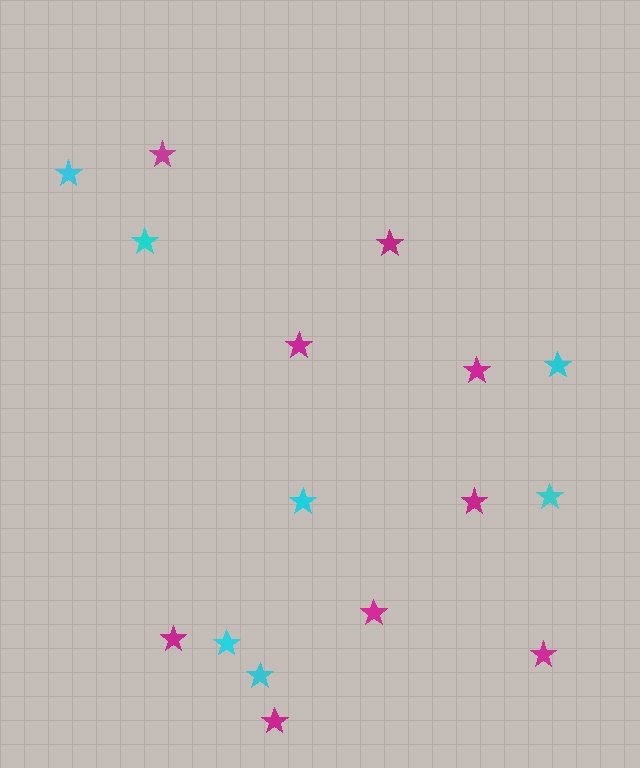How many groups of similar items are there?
There are 2 groups: one group of cyan stars (7) and one group of magenta stars (9).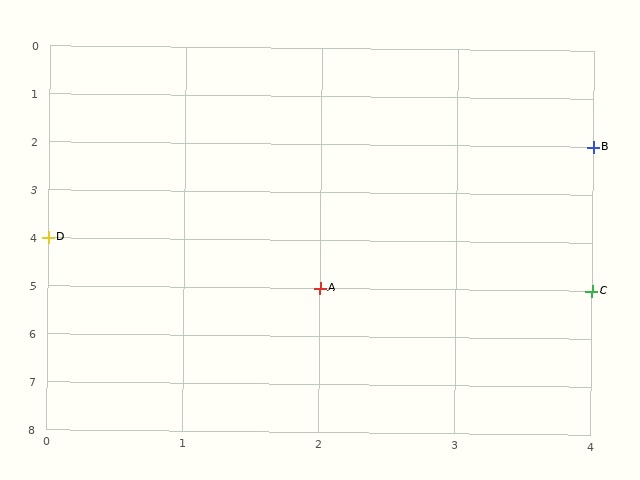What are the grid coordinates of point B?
Point B is at grid coordinates (4, 2).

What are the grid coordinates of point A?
Point A is at grid coordinates (2, 5).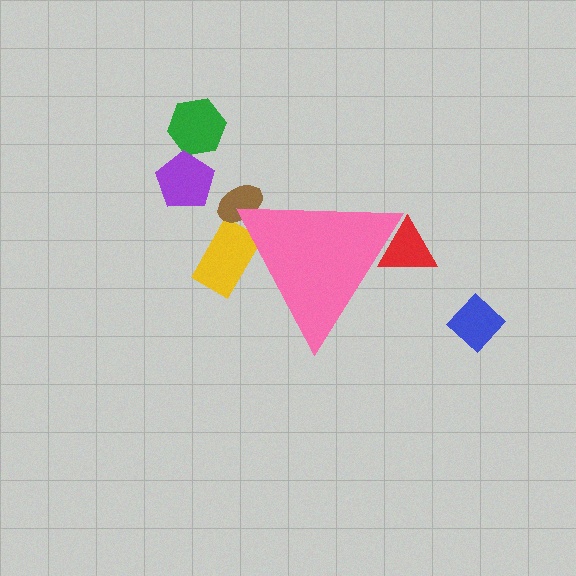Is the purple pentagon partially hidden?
No, the purple pentagon is fully visible.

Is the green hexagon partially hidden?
No, the green hexagon is fully visible.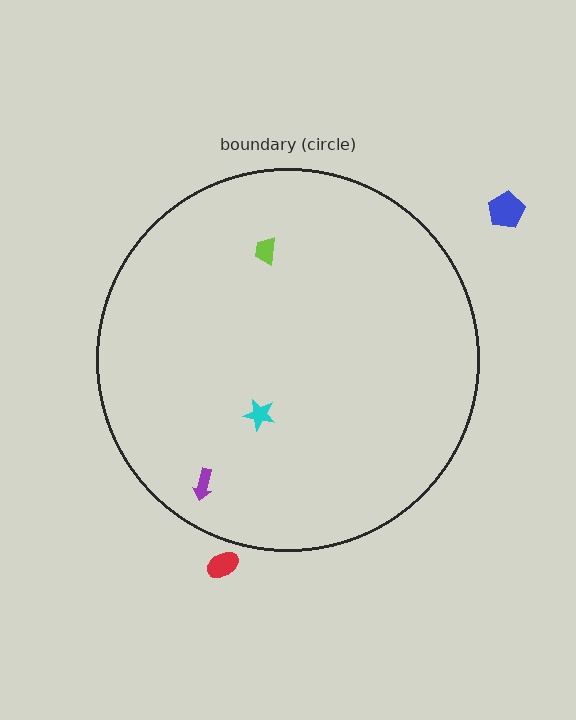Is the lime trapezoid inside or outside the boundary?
Inside.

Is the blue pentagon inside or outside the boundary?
Outside.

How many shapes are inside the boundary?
3 inside, 2 outside.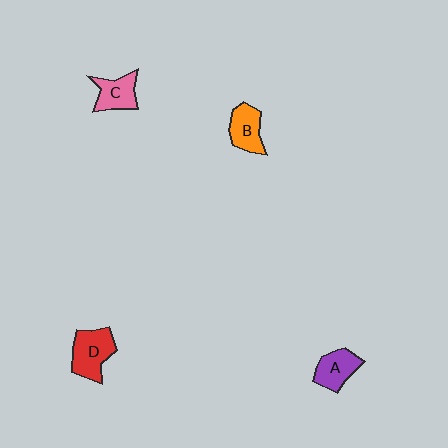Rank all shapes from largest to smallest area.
From largest to smallest: D (red), B (orange), A (purple), C (pink).